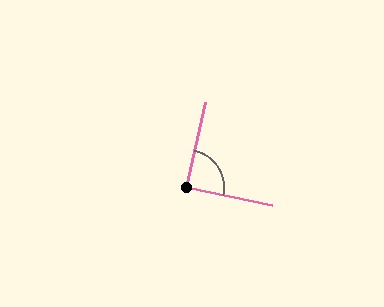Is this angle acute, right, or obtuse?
It is approximately a right angle.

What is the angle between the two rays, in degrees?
Approximately 90 degrees.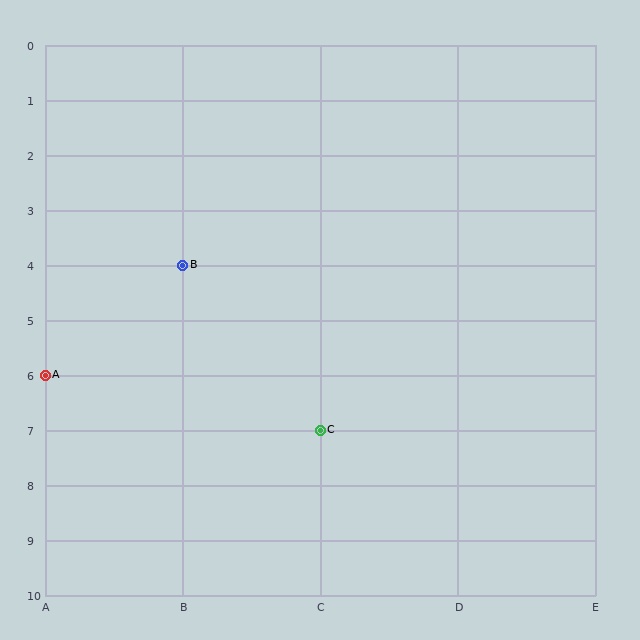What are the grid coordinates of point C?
Point C is at grid coordinates (C, 7).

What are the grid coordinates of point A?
Point A is at grid coordinates (A, 6).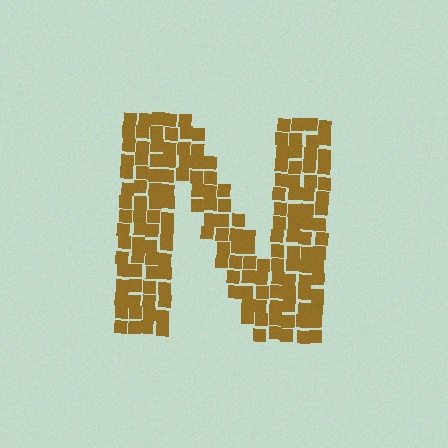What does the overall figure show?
The overall figure shows the letter N.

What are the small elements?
The small elements are squares.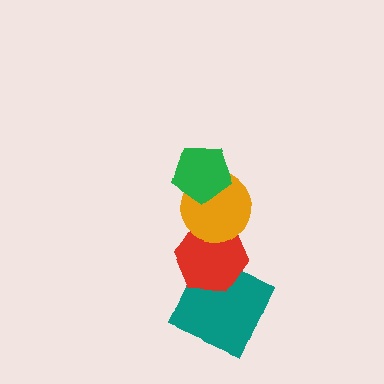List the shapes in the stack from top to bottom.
From top to bottom: the green pentagon, the orange circle, the red hexagon, the teal square.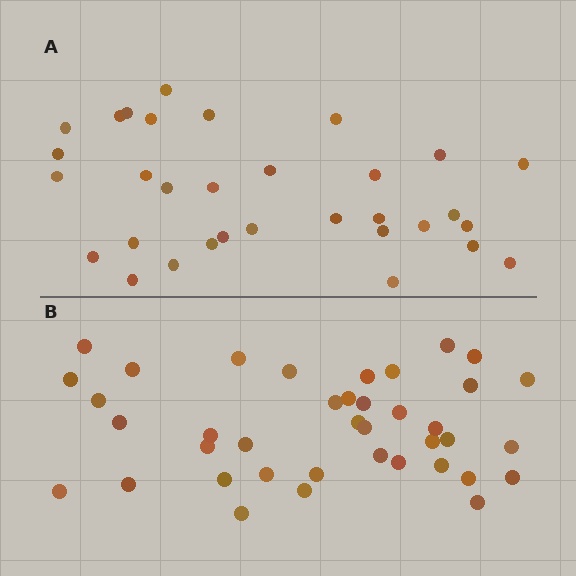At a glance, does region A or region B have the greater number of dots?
Region B (the bottom region) has more dots.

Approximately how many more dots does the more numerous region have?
Region B has roughly 8 or so more dots than region A.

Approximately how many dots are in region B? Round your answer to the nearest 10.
About 40 dots. (The exact count is 39, which rounds to 40.)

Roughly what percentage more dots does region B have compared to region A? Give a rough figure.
About 20% more.